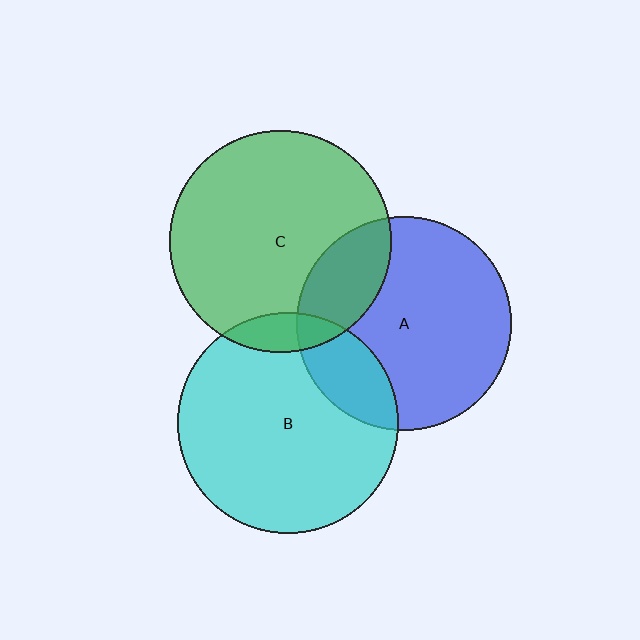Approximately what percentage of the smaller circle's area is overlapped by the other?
Approximately 20%.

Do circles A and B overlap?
Yes.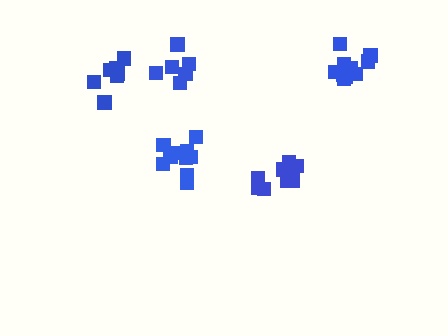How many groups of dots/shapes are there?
There are 5 groups.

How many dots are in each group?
Group 1: 9 dots, Group 2: 11 dots, Group 3: 10 dots, Group 4: 6 dots, Group 5: 7 dots (43 total).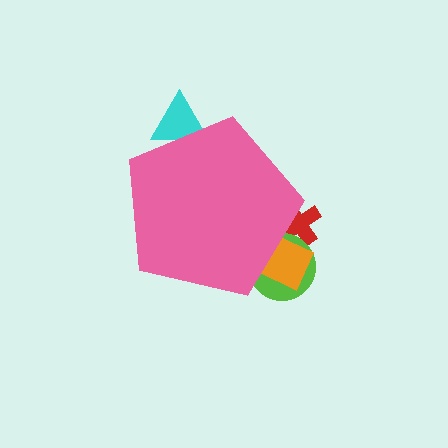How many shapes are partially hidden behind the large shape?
4 shapes are partially hidden.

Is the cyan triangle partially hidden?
Yes, the cyan triangle is partially hidden behind the pink pentagon.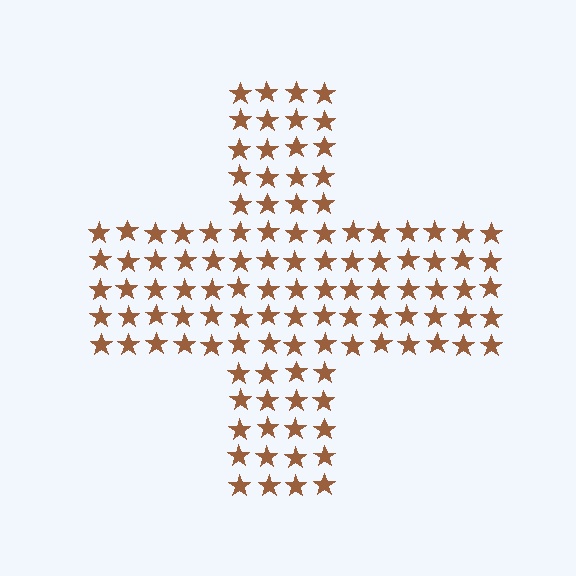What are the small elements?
The small elements are stars.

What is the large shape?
The large shape is a cross.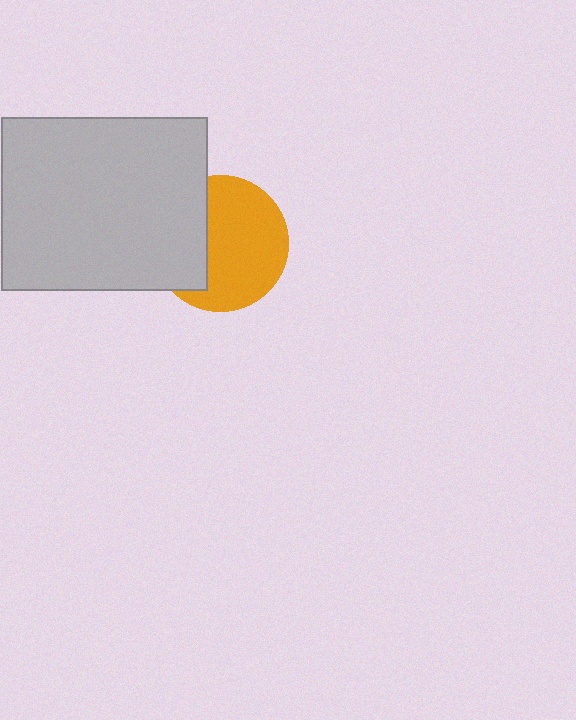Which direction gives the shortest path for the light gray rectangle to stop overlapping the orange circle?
Moving left gives the shortest separation.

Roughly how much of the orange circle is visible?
About half of it is visible (roughly 65%).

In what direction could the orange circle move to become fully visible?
The orange circle could move right. That would shift it out from behind the light gray rectangle entirely.